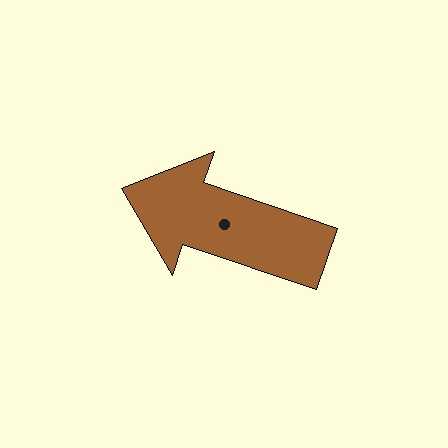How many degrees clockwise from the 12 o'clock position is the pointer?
Approximately 289 degrees.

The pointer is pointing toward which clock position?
Roughly 10 o'clock.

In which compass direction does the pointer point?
West.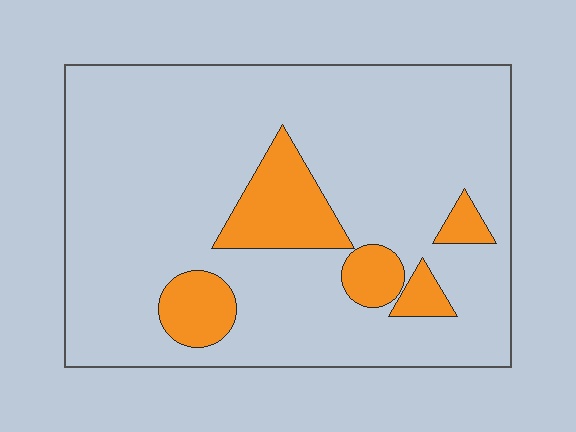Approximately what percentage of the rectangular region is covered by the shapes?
Approximately 15%.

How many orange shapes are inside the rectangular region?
5.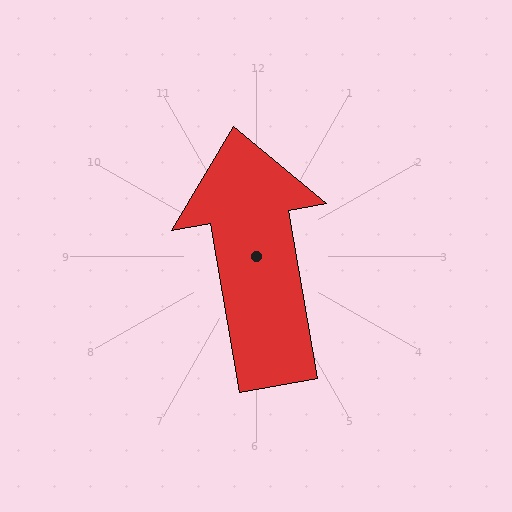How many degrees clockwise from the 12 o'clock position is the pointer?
Approximately 350 degrees.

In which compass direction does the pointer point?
North.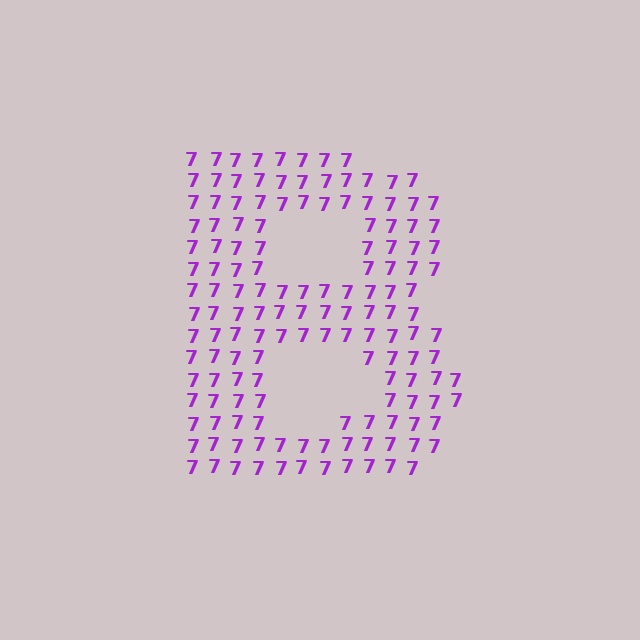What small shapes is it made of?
It is made of small digit 7's.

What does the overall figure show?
The overall figure shows the letter B.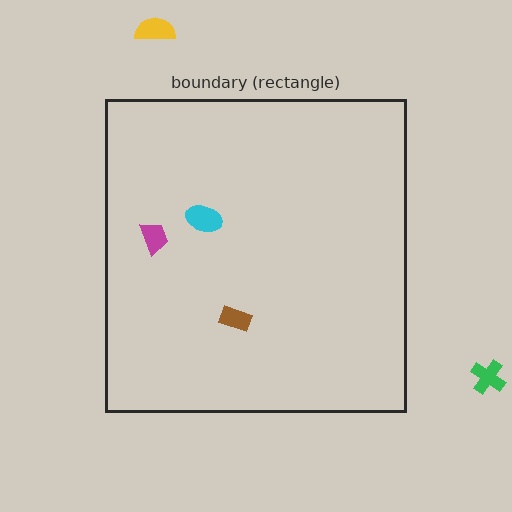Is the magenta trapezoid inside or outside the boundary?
Inside.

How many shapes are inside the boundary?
3 inside, 2 outside.